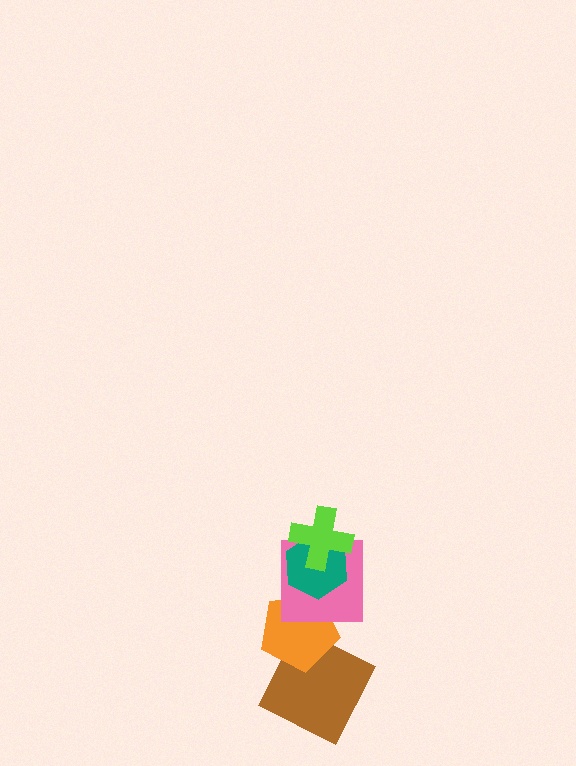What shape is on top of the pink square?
The teal hexagon is on top of the pink square.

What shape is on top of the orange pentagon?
The pink square is on top of the orange pentagon.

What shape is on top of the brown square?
The orange pentagon is on top of the brown square.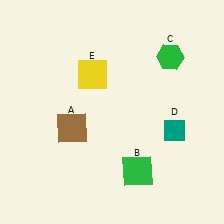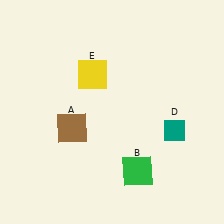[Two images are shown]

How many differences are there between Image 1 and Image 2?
There is 1 difference between the two images.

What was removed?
The green hexagon (C) was removed in Image 2.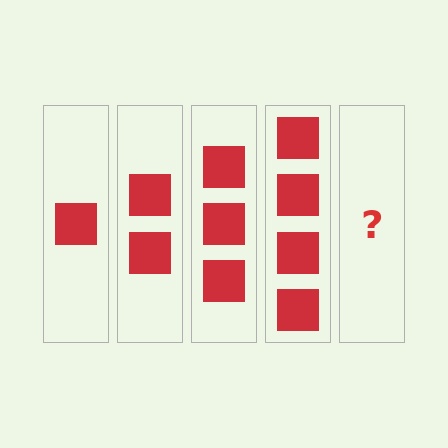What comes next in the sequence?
The next element should be 5 squares.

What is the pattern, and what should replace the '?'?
The pattern is that each step adds one more square. The '?' should be 5 squares.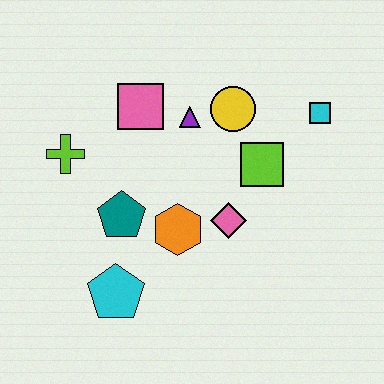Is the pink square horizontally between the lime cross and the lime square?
Yes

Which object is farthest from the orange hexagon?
The cyan square is farthest from the orange hexagon.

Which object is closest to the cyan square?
The lime square is closest to the cyan square.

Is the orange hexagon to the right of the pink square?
Yes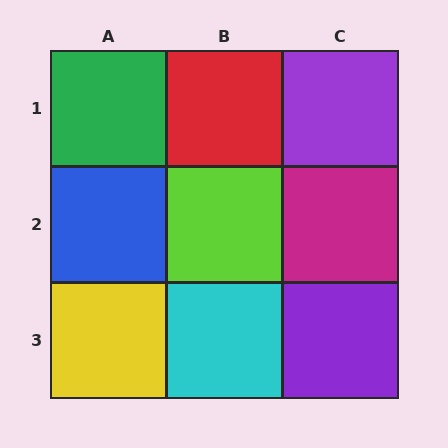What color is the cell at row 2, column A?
Blue.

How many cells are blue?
1 cell is blue.